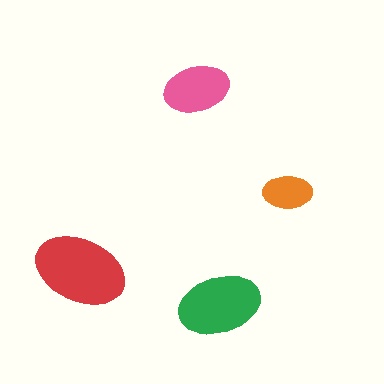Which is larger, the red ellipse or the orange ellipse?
The red one.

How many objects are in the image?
There are 4 objects in the image.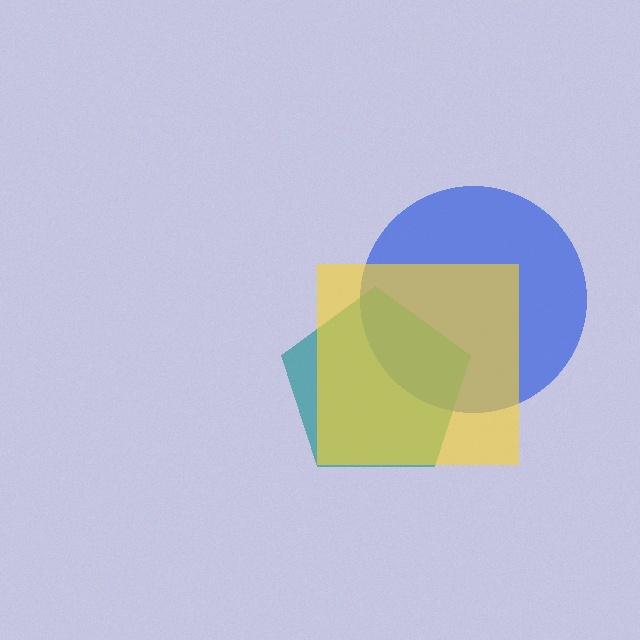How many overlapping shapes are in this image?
There are 3 overlapping shapes in the image.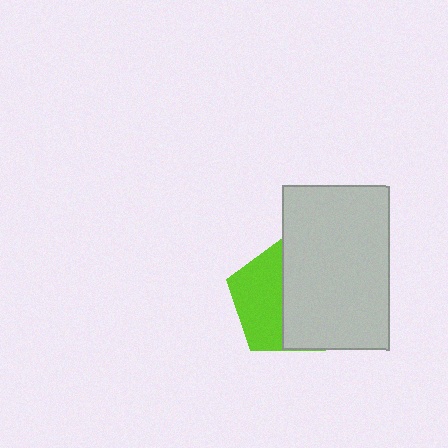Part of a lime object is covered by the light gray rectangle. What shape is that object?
It is a pentagon.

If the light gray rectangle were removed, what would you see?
You would see the complete lime pentagon.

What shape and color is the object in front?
The object in front is a light gray rectangle.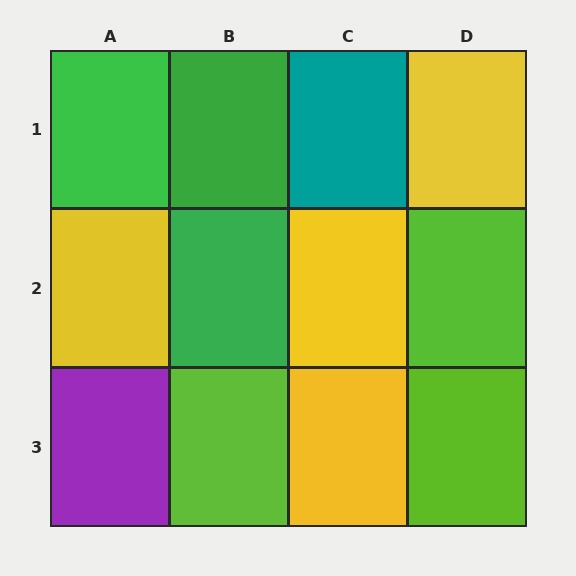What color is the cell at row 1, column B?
Green.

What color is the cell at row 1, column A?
Green.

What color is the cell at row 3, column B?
Lime.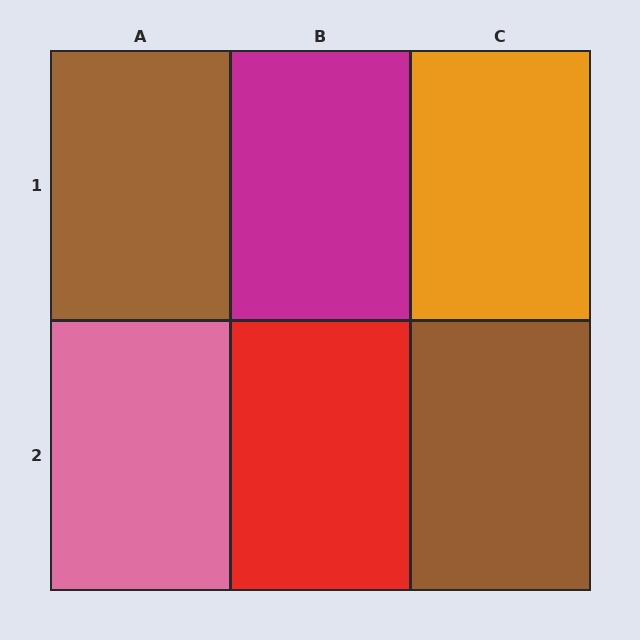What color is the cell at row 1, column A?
Brown.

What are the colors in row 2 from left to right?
Pink, red, brown.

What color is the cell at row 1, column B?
Magenta.